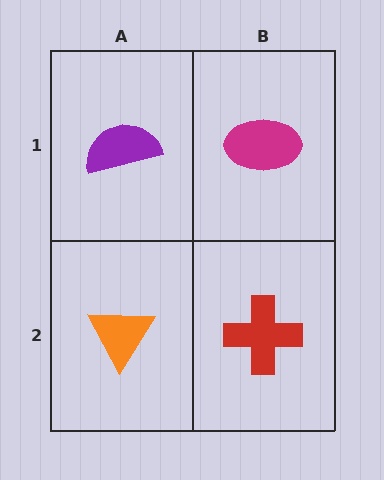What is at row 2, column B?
A red cross.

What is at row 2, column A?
An orange triangle.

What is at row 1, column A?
A purple semicircle.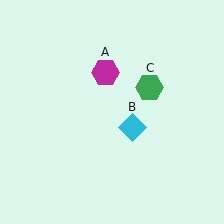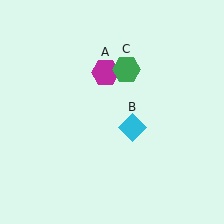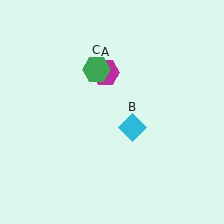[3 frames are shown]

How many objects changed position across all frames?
1 object changed position: green hexagon (object C).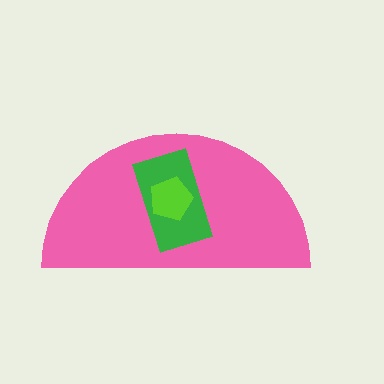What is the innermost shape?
The lime pentagon.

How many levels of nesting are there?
3.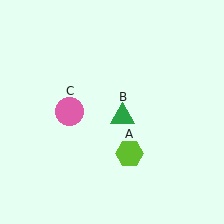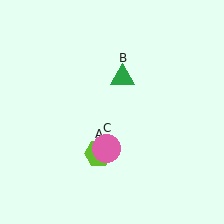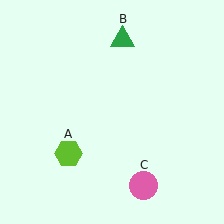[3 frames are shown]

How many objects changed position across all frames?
3 objects changed position: lime hexagon (object A), green triangle (object B), pink circle (object C).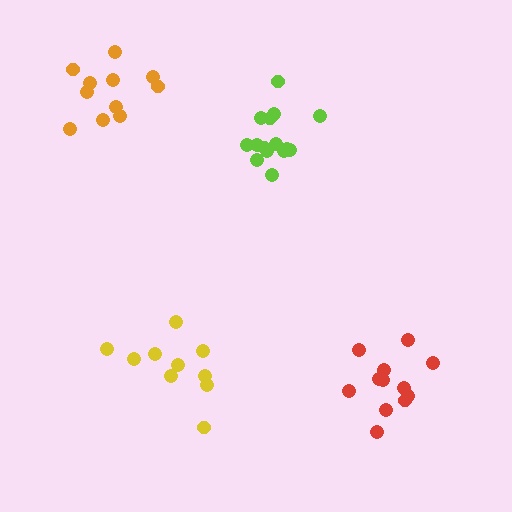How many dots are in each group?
Group 1: 10 dots, Group 2: 15 dots, Group 3: 12 dots, Group 4: 11 dots (48 total).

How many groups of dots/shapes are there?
There are 4 groups.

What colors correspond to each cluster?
The clusters are colored: yellow, lime, red, orange.